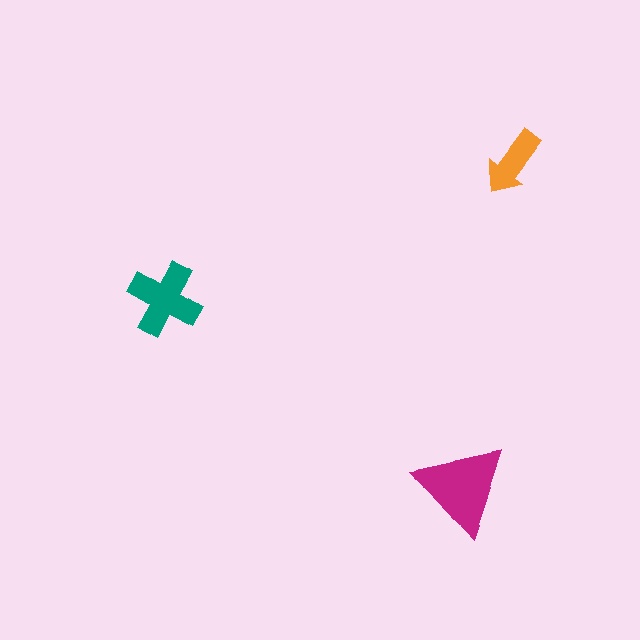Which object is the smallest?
The orange arrow.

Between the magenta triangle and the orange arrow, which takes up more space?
The magenta triangle.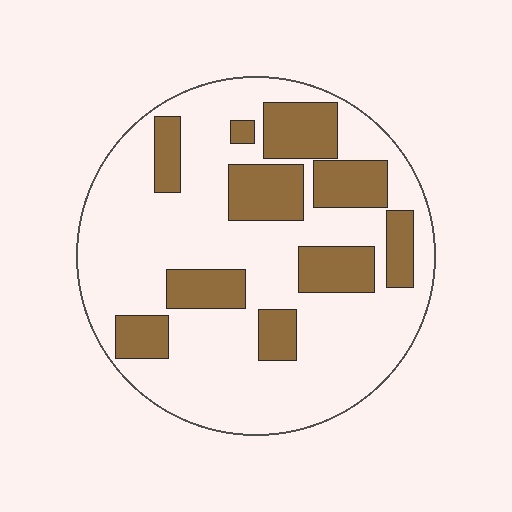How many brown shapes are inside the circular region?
10.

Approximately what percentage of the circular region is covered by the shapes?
Approximately 30%.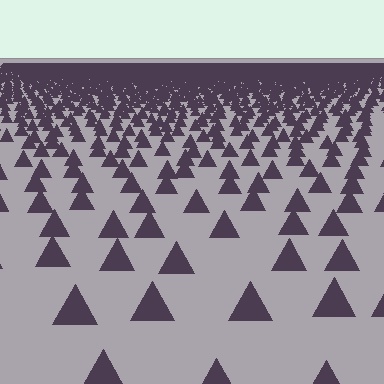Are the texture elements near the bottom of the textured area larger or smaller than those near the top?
Larger. Near the bottom, elements are closer to the viewer and appear at a bigger on-screen size.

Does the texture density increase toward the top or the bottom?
Density increases toward the top.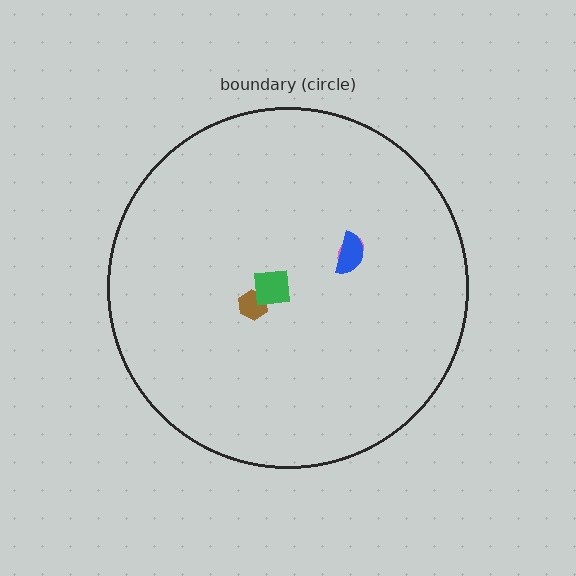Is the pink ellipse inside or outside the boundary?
Inside.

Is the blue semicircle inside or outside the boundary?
Inside.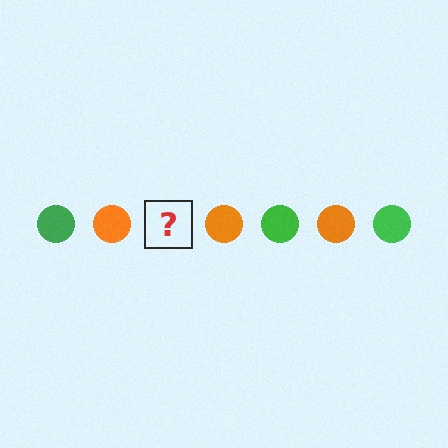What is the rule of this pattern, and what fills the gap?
The rule is that the pattern cycles through green, orange circles. The gap should be filled with a green circle.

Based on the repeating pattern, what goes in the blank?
The blank should be a green circle.